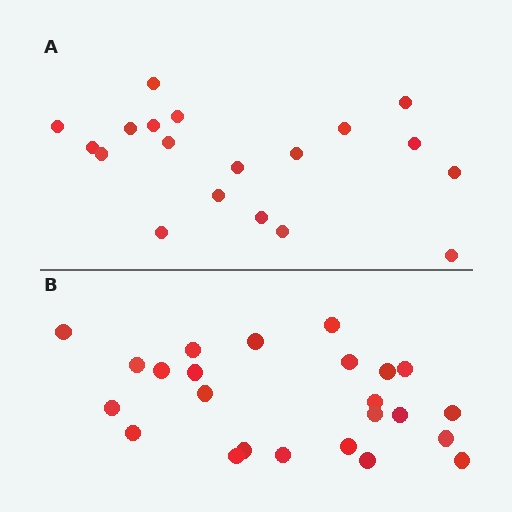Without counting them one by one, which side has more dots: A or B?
Region B (the bottom region) has more dots.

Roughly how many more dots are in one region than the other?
Region B has about 5 more dots than region A.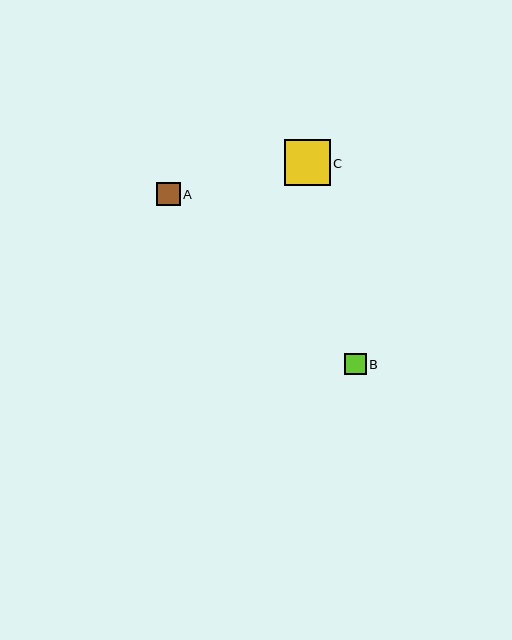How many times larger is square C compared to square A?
Square C is approximately 2.0 times the size of square A.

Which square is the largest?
Square C is the largest with a size of approximately 46 pixels.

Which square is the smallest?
Square B is the smallest with a size of approximately 22 pixels.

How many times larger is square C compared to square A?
Square C is approximately 2.0 times the size of square A.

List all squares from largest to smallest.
From largest to smallest: C, A, B.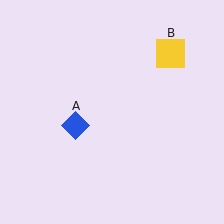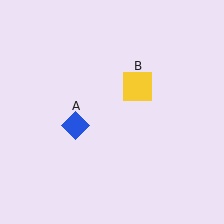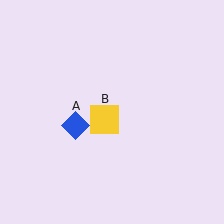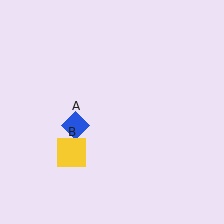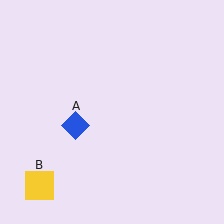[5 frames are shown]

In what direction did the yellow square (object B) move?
The yellow square (object B) moved down and to the left.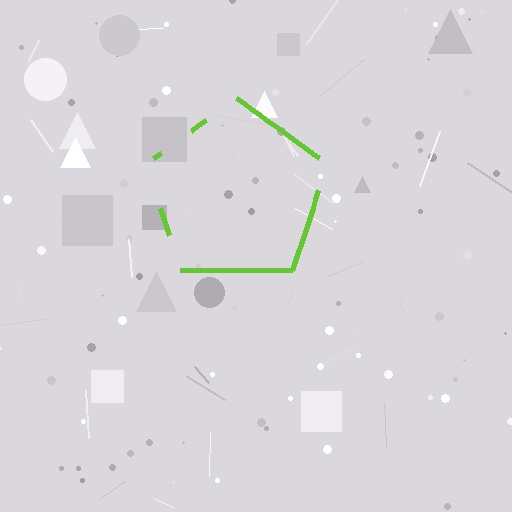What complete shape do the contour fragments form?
The contour fragments form a pentagon.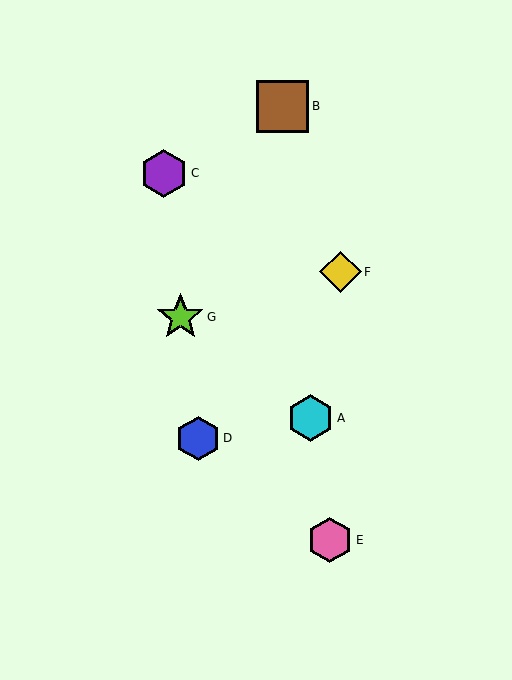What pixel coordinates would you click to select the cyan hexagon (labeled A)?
Click at (311, 418) to select the cyan hexagon A.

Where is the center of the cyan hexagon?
The center of the cyan hexagon is at (311, 418).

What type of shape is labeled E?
Shape E is a pink hexagon.